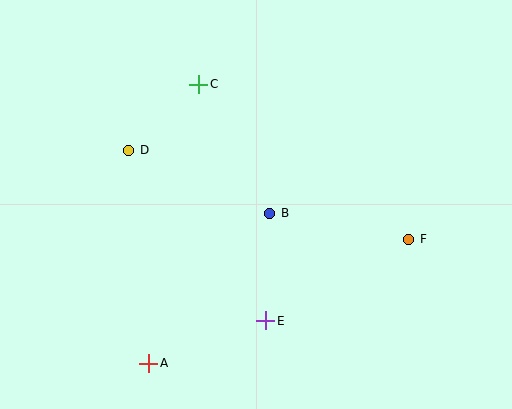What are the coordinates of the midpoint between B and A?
The midpoint between B and A is at (209, 288).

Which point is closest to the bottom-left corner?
Point A is closest to the bottom-left corner.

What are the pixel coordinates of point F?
Point F is at (409, 239).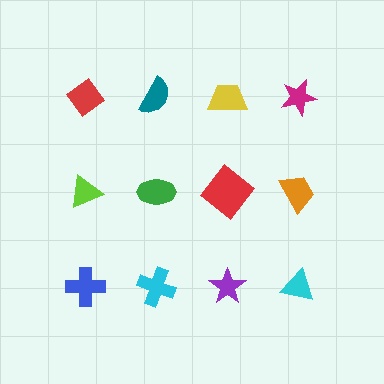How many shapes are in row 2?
4 shapes.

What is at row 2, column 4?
An orange trapezoid.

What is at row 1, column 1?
A red diamond.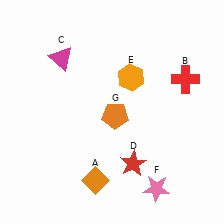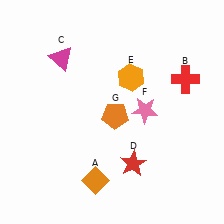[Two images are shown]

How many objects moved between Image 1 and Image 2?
1 object moved between the two images.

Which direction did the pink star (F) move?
The pink star (F) moved up.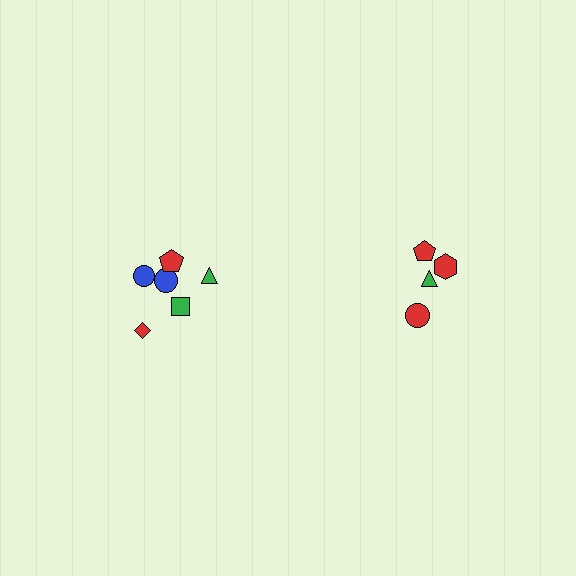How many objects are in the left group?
There are 6 objects.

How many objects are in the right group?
There are 4 objects.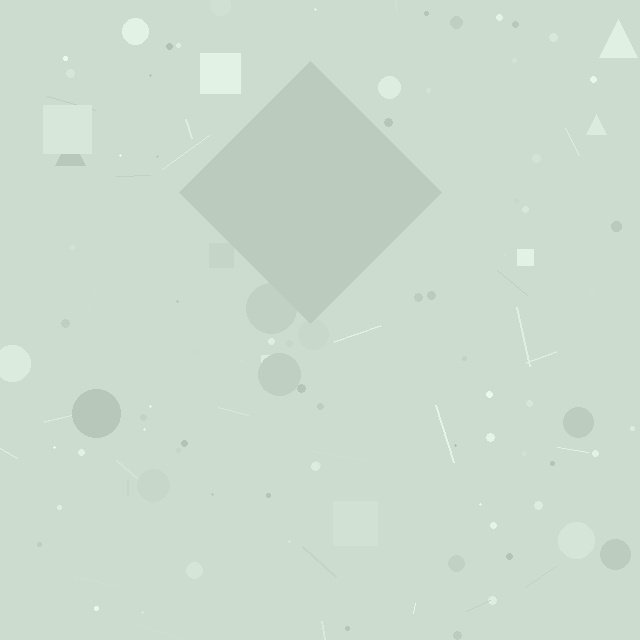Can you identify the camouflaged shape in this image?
The camouflaged shape is a diamond.